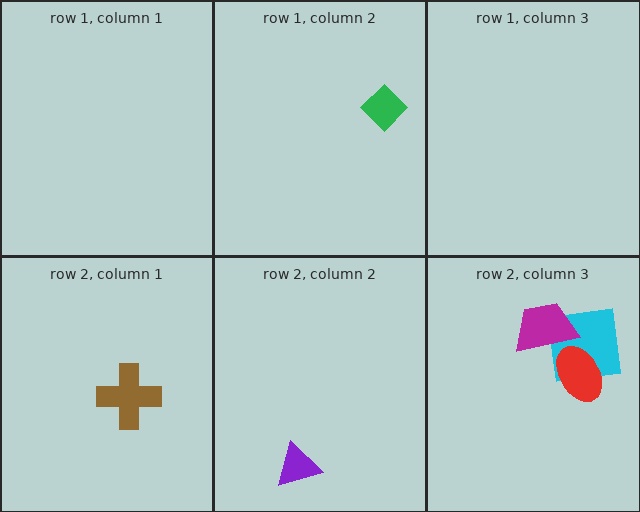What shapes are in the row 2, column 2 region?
The purple triangle.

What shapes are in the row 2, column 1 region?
The brown cross.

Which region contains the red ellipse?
The row 2, column 3 region.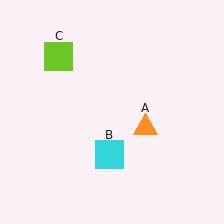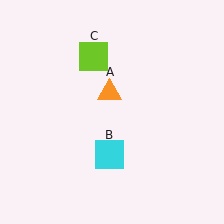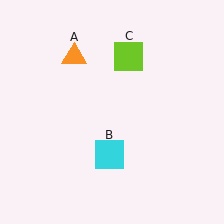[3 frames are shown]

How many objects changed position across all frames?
2 objects changed position: orange triangle (object A), lime square (object C).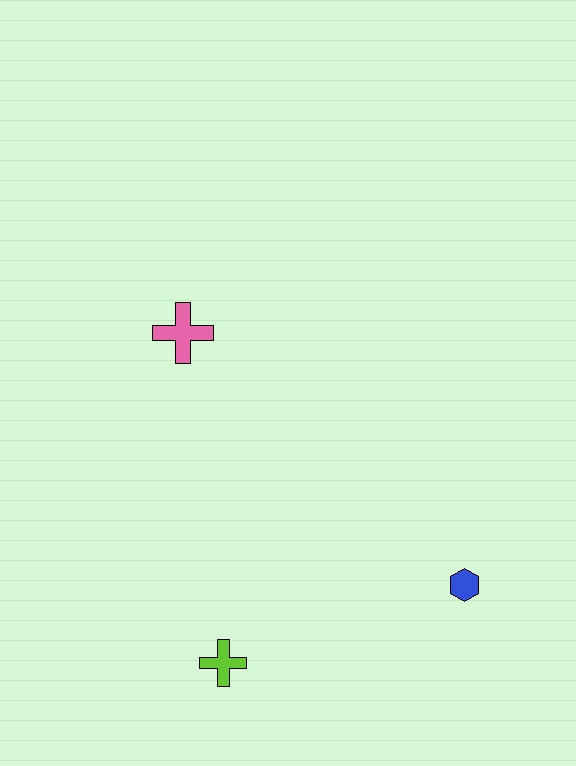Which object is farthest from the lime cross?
The pink cross is farthest from the lime cross.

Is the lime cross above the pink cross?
No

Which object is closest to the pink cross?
The lime cross is closest to the pink cross.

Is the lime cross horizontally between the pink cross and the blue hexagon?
Yes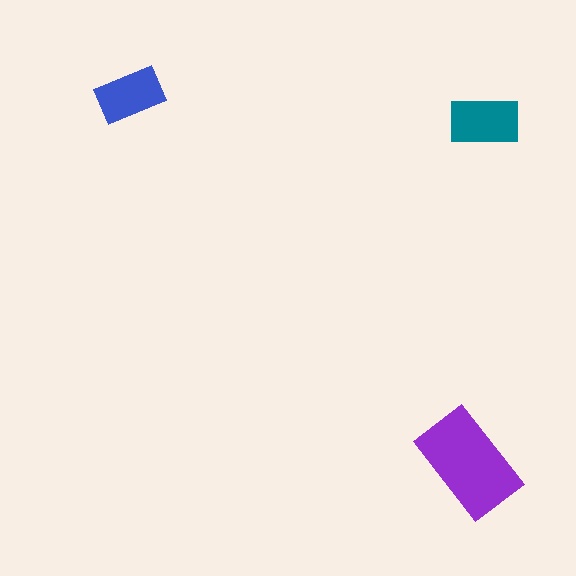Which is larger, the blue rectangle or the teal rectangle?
The teal one.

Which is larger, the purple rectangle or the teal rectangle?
The purple one.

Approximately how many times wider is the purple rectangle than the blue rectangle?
About 1.5 times wider.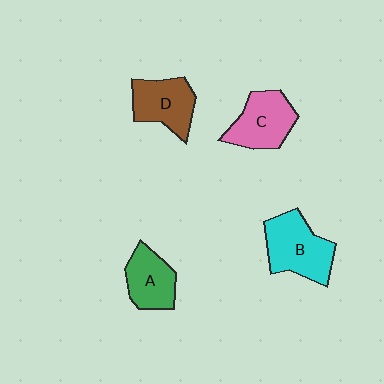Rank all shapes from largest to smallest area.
From largest to smallest: B (cyan), C (pink), D (brown), A (green).